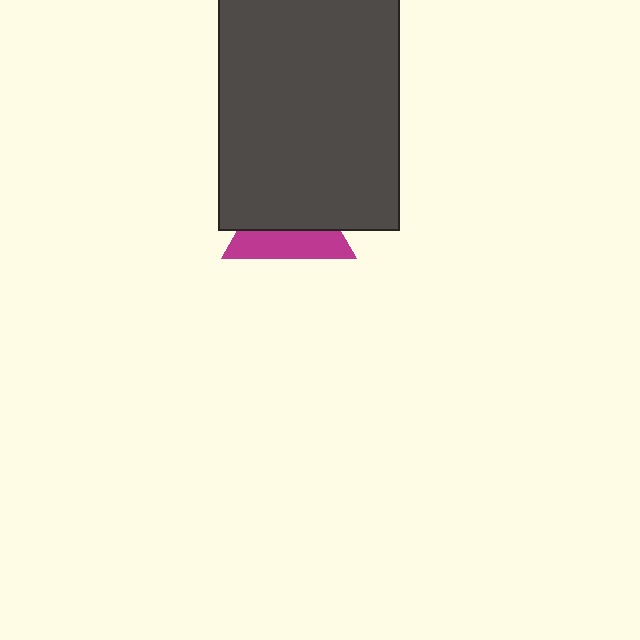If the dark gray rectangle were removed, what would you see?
You would see the complete magenta triangle.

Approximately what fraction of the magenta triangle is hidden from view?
Roughly 58% of the magenta triangle is hidden behind the dark gray rectangle.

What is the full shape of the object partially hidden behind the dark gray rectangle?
The partially hidden object is a magenta triangle.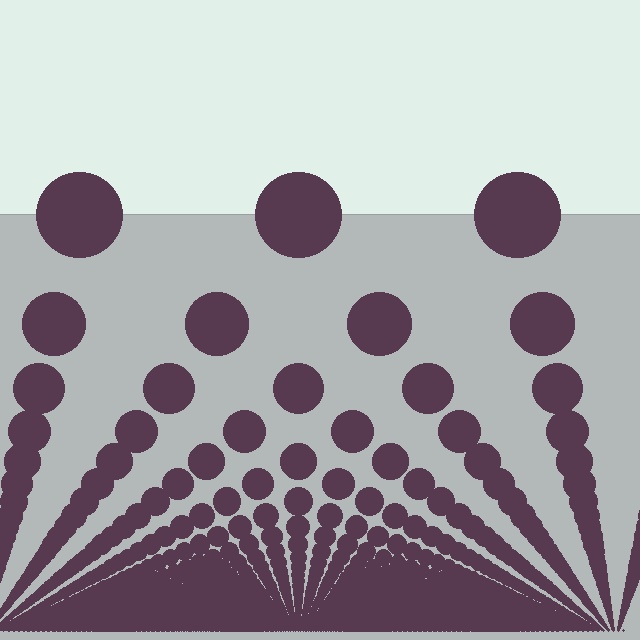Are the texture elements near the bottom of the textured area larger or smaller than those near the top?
Smaller. The gradient is inverted — elements near the bottom are smaller and denser.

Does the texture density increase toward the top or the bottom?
Density increases toward the bottom.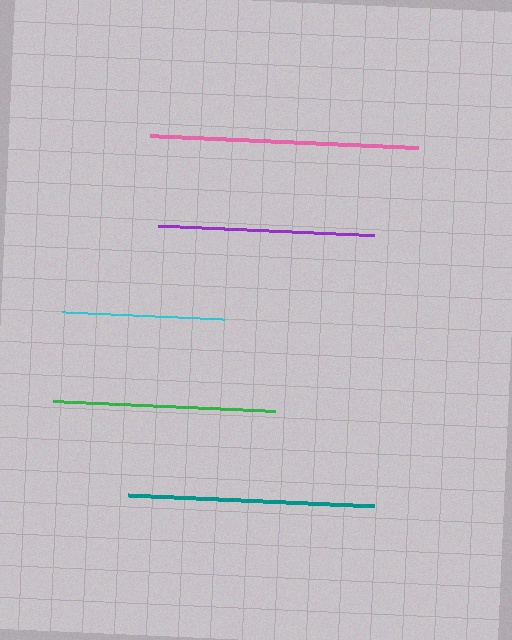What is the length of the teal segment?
The teal segment is approximately 246 pixels long.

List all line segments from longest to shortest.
From longest to shortest: pink, teal, green, purple, cyan.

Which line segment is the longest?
The pink line is the longest at approximately 268 pixels.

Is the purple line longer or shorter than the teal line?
The teal line is longer than the purple line.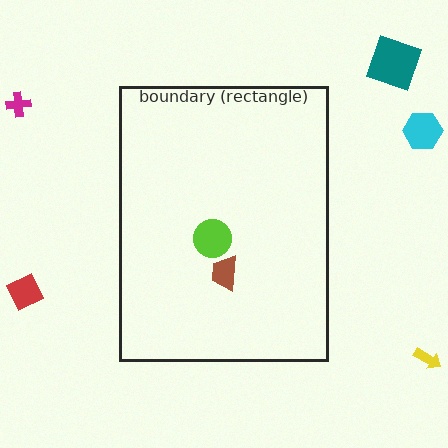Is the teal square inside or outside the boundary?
Outside.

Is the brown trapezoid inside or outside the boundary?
Inside.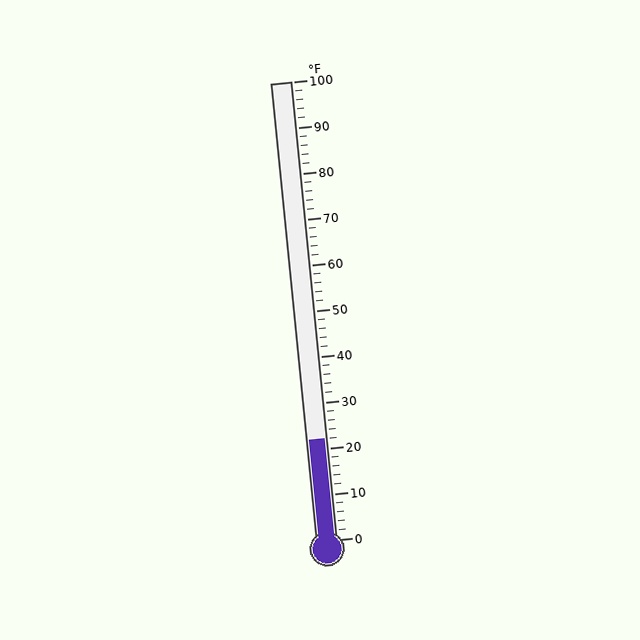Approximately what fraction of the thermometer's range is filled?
The thermometer is filled to approximately 20% of its range.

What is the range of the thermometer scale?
The thermometer scale ranges from 0°F to 100°F.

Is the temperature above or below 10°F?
The temperature is above 10°F.